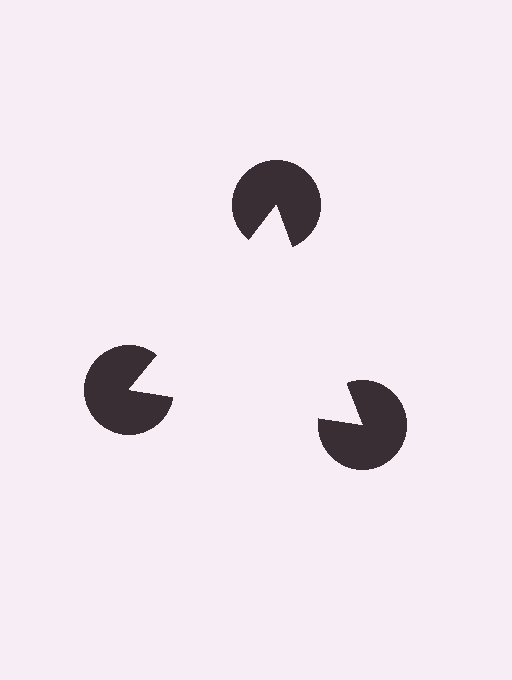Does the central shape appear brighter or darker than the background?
It typically appears slightly brighter than the background, even though no actual brightness change is drawn.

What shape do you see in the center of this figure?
An illusory triangle — its edges are inferred from the aligned wedge cuts in the pac-man discs, not physically drawn.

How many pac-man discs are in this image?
There are 3 — one at each vertex of the illusory triangle.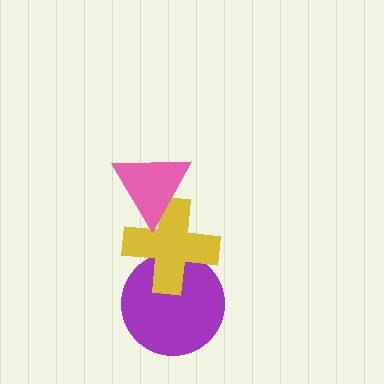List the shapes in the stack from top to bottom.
From top to bottom: the pink triangle, the yellow cross, the purple circle.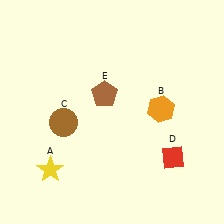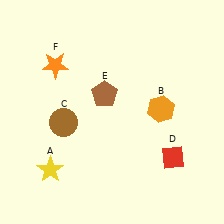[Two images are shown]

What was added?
An orange star (F) was added in Image 2.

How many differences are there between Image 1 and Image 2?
There is 1 difference between the two images.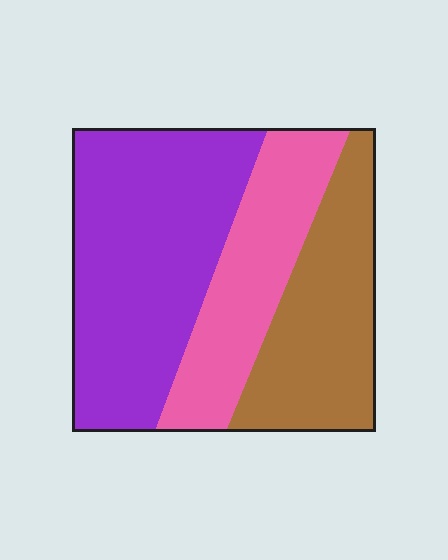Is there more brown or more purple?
Purple.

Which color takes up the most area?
Purple, at roughly 45%.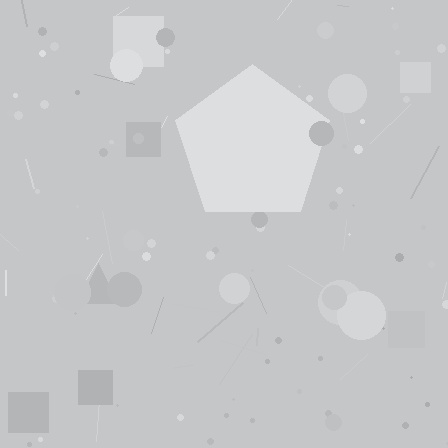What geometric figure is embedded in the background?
A pentagon is embedded in the background.